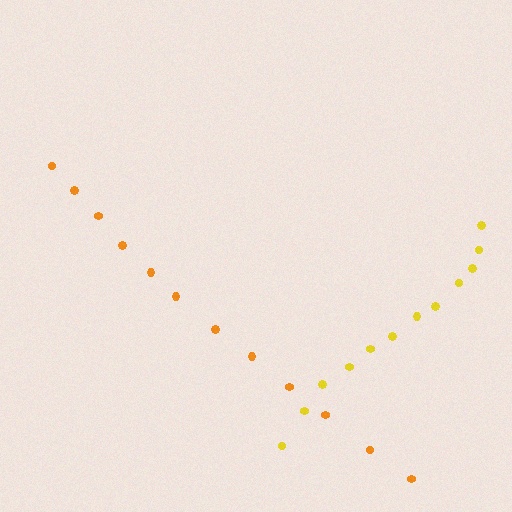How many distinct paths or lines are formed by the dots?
There are 2 distinct paths.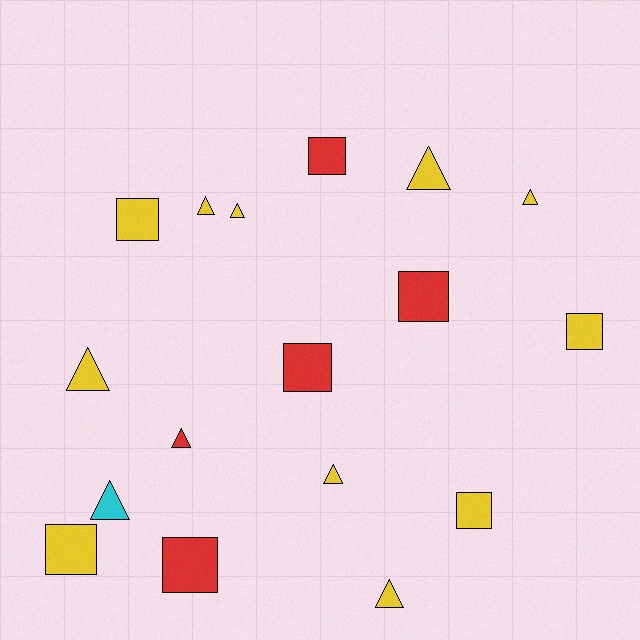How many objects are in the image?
There are 17 objects.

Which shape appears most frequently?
Triangle, with 9 objects.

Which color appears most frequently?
Yellow, with 11 objects.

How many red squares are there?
There are 4 red squares.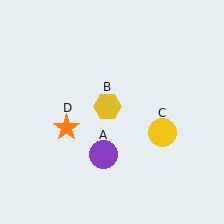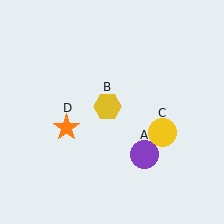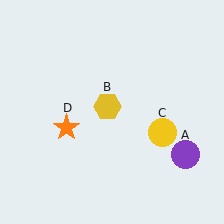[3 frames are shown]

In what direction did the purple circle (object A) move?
The purple circle (object A) moved right.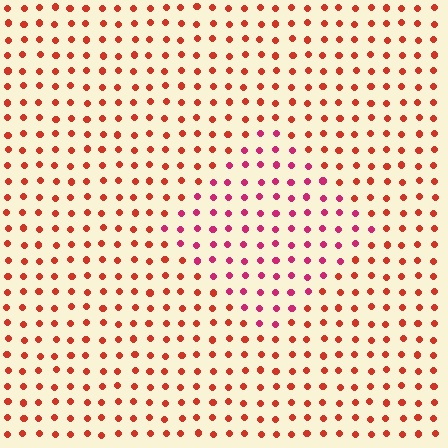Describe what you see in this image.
The image is filled with small red elements in a uniform arrangement. A diamond-shaped region is visible where the elements are tinted to a slightly different hue, forming a subtle color boundary.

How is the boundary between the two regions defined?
The boundary is defined purely by a slight shift in hue (about 34 degrees). Spacing, size, and orientation are identical on both sides.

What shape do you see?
I see a diamond.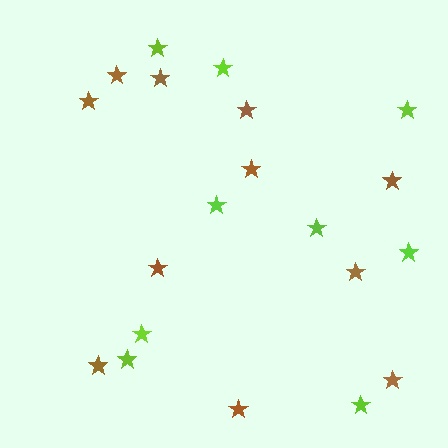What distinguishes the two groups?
There are 2 groups: one group of brown stars (11) and one group of lime stars (9).